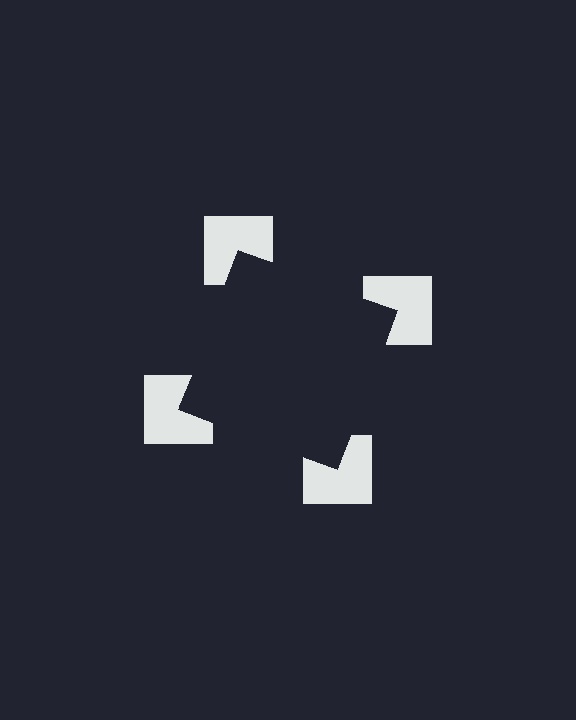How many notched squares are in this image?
There are 4 — one at each vertex of the illusory square.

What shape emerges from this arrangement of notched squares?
An illusory square — its edges are inferred from the aligned wedge cuts in the notched squares, not physically drawn.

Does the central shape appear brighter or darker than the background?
It typically appears slightly darker than the background, even though no actual brightness change is drawn.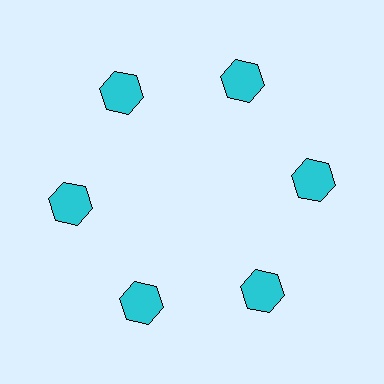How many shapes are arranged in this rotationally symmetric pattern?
There are 6 shapes, arranged in 6 groups of 1.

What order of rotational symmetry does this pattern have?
This pattern has 6-fold rotational symmetry.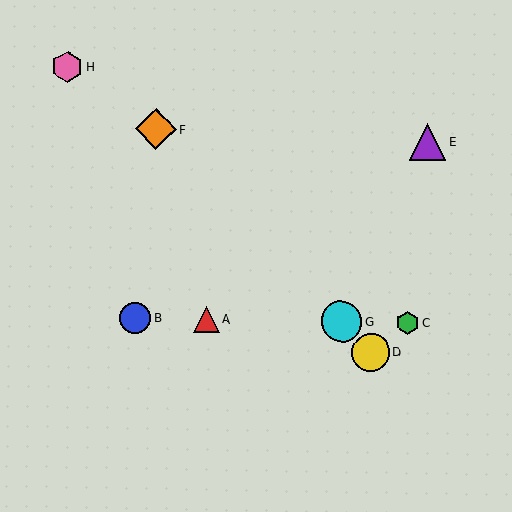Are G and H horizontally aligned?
No, G is at y≈322 and H is at y≈67.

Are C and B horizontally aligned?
Yes, both are at y≈323.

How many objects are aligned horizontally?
4 objects (A, B, C, G) are aligned horizontally.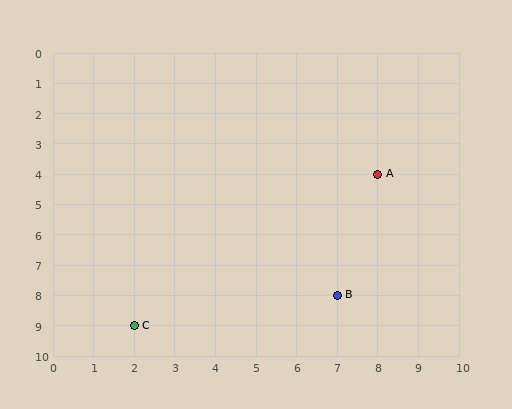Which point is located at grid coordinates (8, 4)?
Point A is at (8, 4).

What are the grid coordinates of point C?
Point C is at grid coordinates (2, 9).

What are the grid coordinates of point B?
Point B is at grid coordinates (7, 8).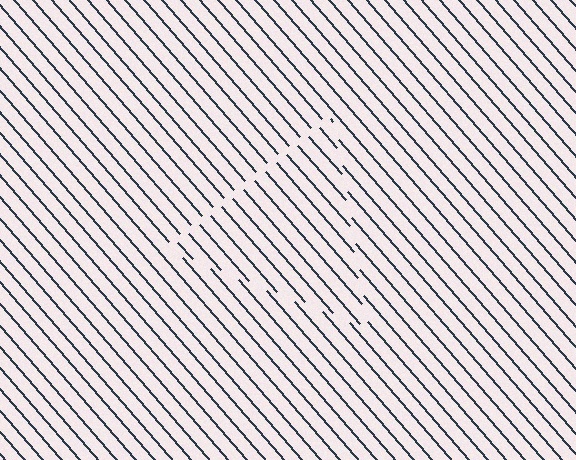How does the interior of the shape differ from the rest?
The interior of the shape contains the same grating, shifted by half a period — the contour is defined by the phase discontinuity where line-ends from the inner and outer gratings abut.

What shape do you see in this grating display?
An illusory triangle. The interior of the shape contains the same grating, shifted by half a period — the contour is defined by the phase discontinuity where line-ends from the inner and outer gratings abut.